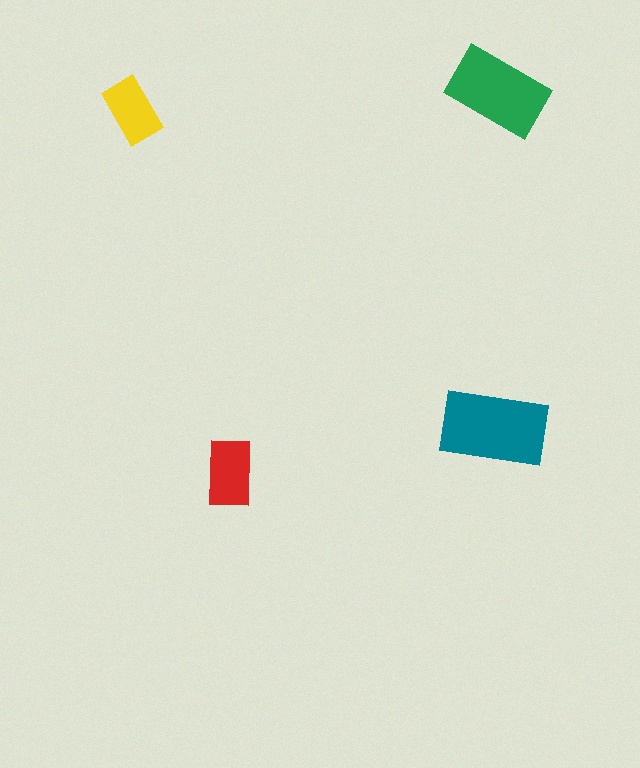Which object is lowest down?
The red rectangle is bottommost.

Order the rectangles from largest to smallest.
the teal one, the green one, the red one, the yellow one.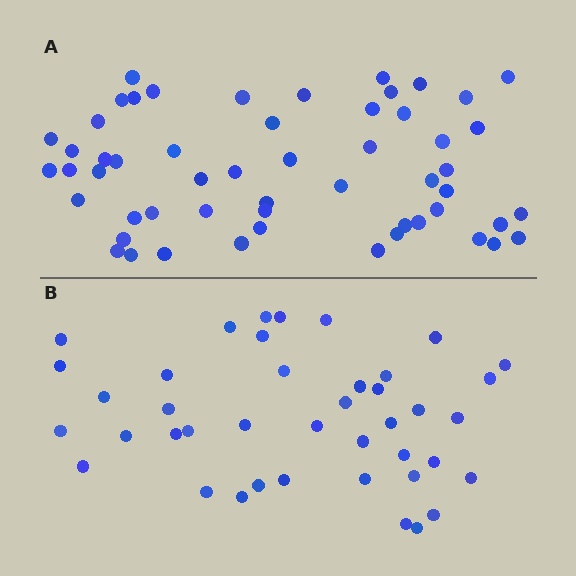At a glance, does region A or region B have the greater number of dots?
Region A (the top region) has more dots.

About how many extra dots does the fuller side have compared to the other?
Region A has approximately 15 more dots than region B.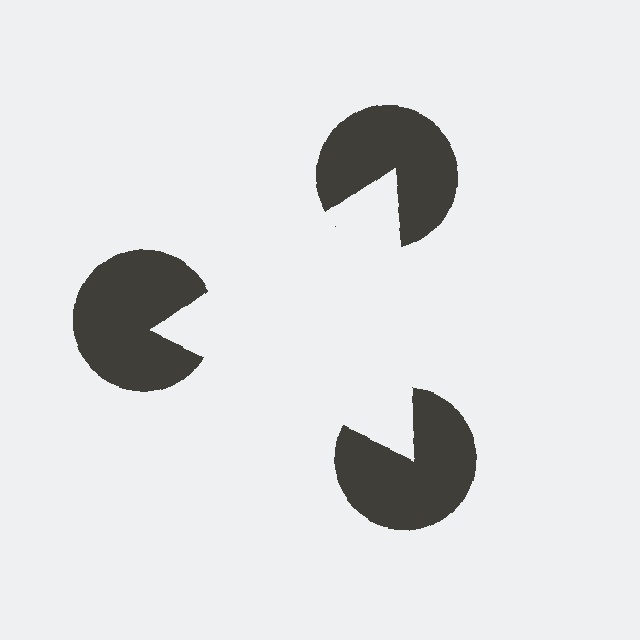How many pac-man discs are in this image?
There are 3 — one at each vertex of the illusory triangle.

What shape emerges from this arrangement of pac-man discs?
An illusory triangle — its edges are inferred from the aligned wedge cuts in the pac-man discs, not physically drawn.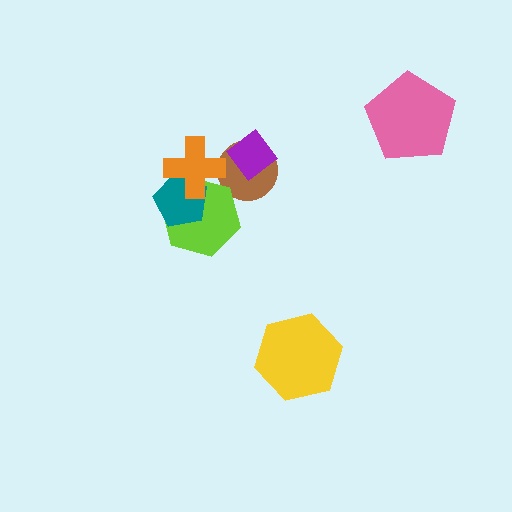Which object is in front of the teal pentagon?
The orange cross is in front of the teal pentagon.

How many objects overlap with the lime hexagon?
2 objects overlap with the lime hexagon.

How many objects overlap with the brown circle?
2 objects overlap with the brown circle.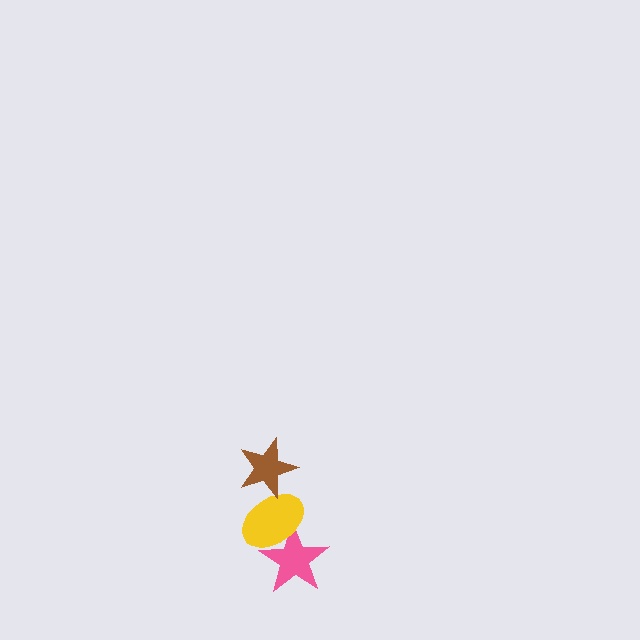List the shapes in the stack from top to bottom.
From top to bottom: the brown star, the yellow ellipse, the pink star.